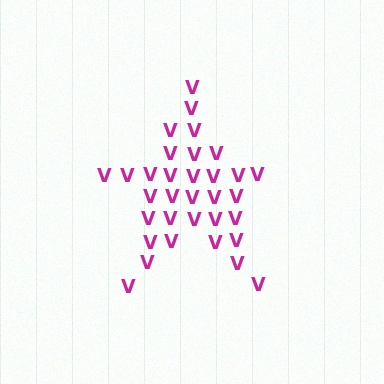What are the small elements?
The small elements are letter V's.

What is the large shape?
The large shape is a star.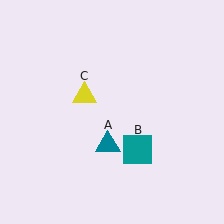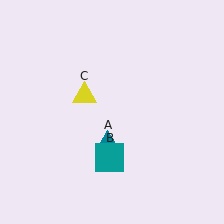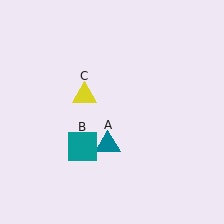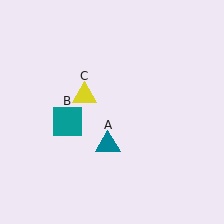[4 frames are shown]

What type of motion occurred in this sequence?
The teal square (object B) rotated clockwise around the center of the scene.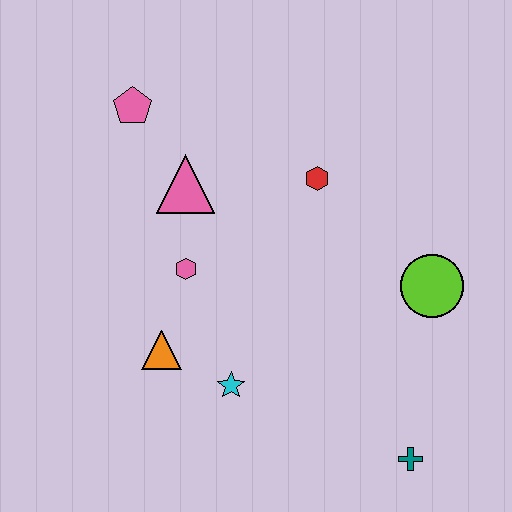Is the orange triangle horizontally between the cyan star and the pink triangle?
No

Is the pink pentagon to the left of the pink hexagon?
Yes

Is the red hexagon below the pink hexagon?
No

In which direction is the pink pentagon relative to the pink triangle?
The pink pentagon is above the pink triangle.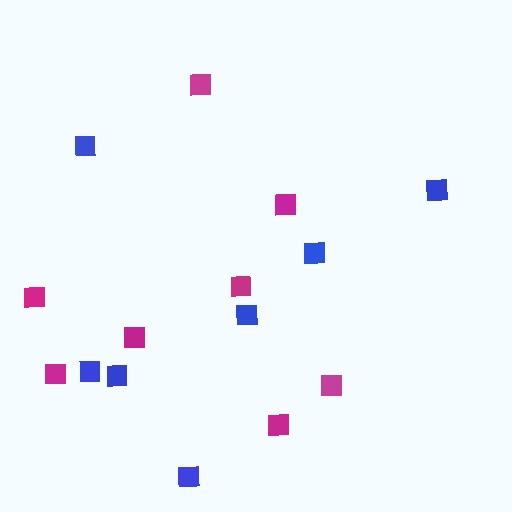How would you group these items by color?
There are 2 groups: one group of magenta squares (8) and one group of blue squares (7).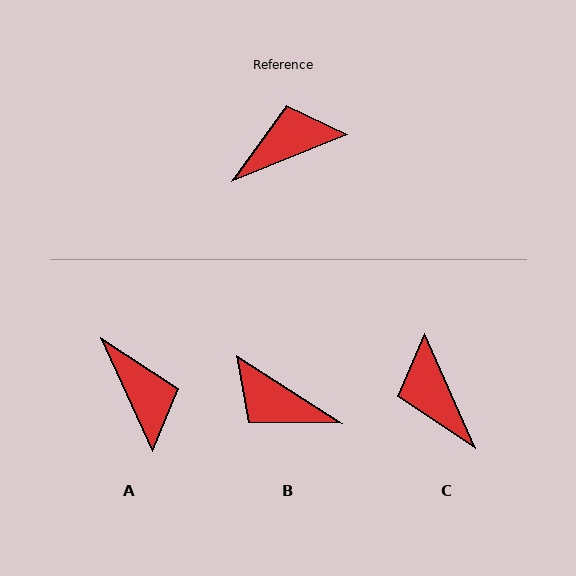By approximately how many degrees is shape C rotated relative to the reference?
Approximately 92 degrees counter-clockwise.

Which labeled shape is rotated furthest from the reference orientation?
B, about 125 degrees away.